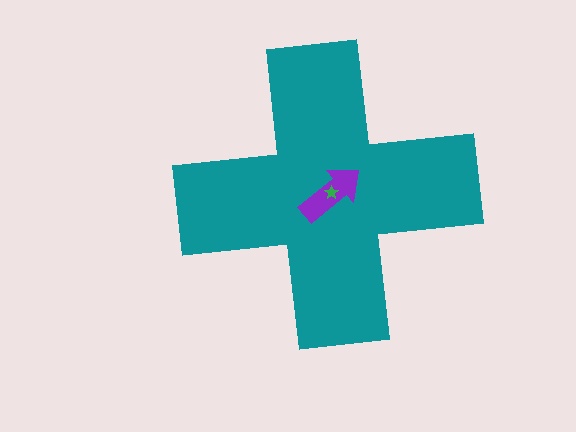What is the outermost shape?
The teal cross.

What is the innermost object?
The green star.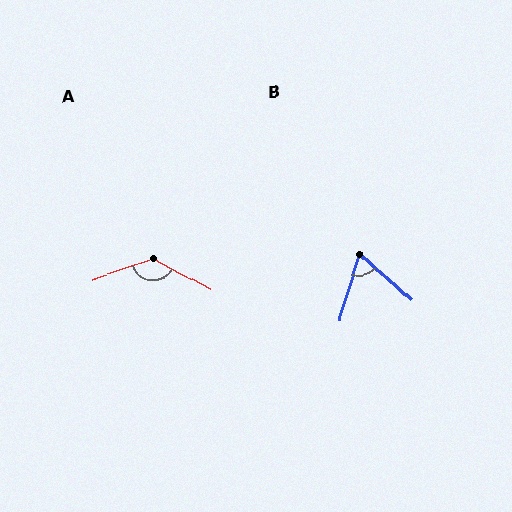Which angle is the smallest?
B, at approximately 65 degrees.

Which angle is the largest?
A, at approximately 132 degrees.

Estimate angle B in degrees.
Approximately 65 degrees.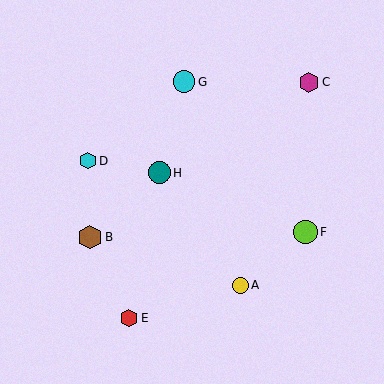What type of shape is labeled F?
Shape F is a lime circle.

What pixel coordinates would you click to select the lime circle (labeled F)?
Click at (305, 232) to select the lime circle F.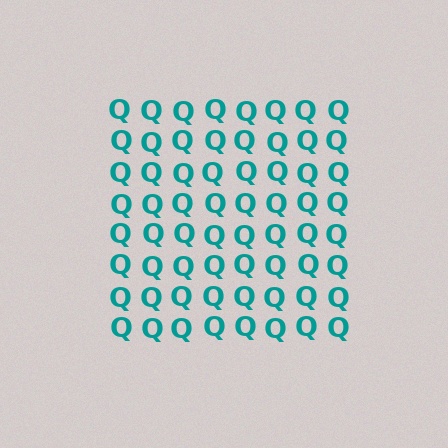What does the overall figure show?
The overall figure shows a square.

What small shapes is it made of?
It is made of small letter Q's.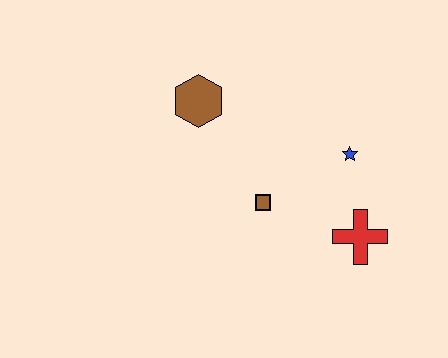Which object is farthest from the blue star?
The brown hexagon is farthest from the blue star.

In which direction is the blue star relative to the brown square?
The blue star is to the right of the brown square.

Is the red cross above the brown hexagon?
No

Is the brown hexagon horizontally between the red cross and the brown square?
No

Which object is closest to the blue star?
The red cross is closest to the blue star.